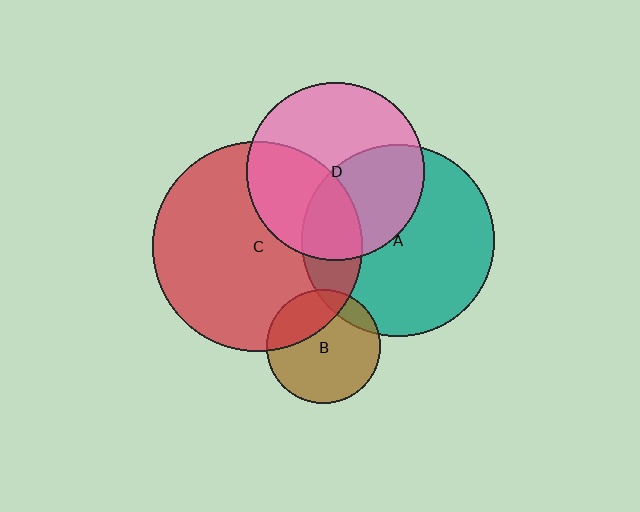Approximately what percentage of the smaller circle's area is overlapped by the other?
Approximately 40%.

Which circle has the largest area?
Circle C (red).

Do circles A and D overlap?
Yes.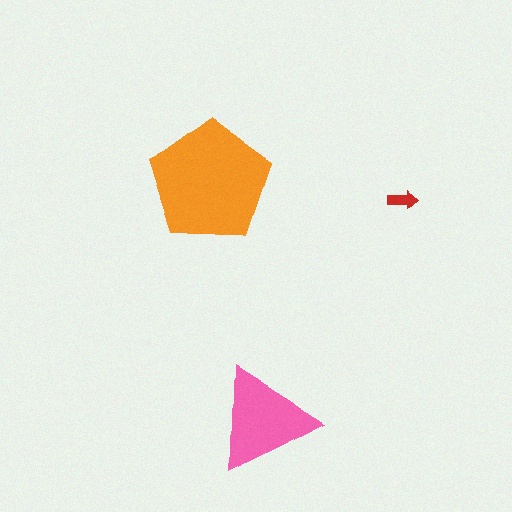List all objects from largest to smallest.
The orange pentagon, the pink triangle, the red arrow.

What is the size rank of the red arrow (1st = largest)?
3rd.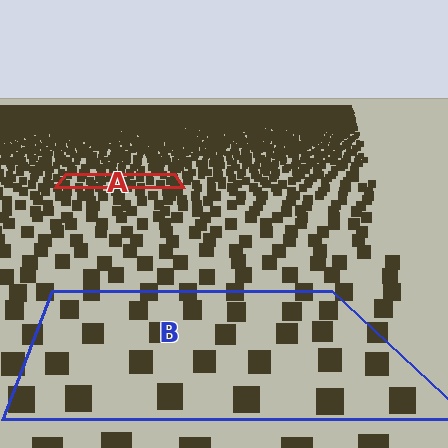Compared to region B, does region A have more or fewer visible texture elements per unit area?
Region A has more texture elements per unit area — they are packed more densely because it is farther away.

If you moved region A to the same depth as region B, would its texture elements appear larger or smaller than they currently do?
They would appear larger. At a closer depth, the same texture elements are projected at a bigger on-screen size.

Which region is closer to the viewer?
Region B is closer. The texture elements there are larger and more spread out.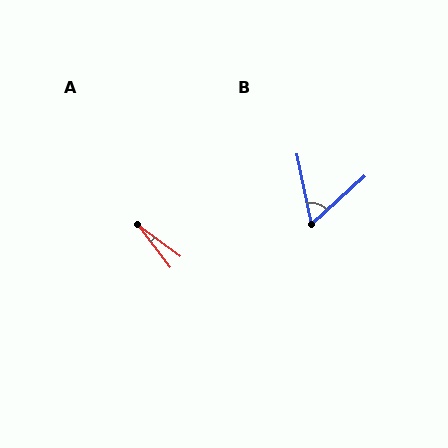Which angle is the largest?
B, at approximately 60 degrees.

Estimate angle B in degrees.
Approximately 60 degrees.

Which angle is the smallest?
A, at approximately 16 degrees.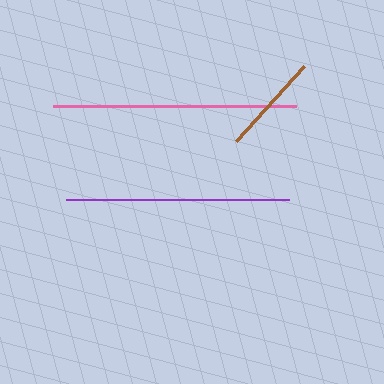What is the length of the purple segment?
The purple segment is approximately 223 pixels long.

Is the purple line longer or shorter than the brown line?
The purple line is longer than the brown line.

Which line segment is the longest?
The pink line is the longest at approximately 243 pixels.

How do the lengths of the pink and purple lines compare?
The pink and purple lines are approximately the same length.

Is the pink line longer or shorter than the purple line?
The pink line is longer than the purple line.